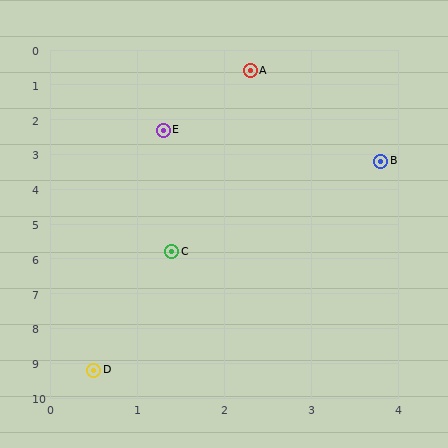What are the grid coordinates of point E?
Point E is at approximately (1.3, 2.3).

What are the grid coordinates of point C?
Point C is at approximately (1.4, 5.8).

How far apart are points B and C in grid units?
Points B and C are about 3.5 grid units apart.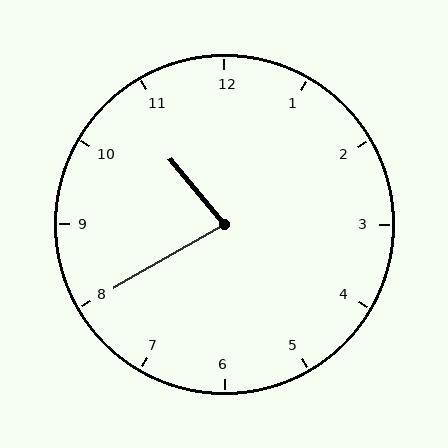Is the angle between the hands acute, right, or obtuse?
It is acute.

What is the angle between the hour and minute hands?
Approximately 80 degrees.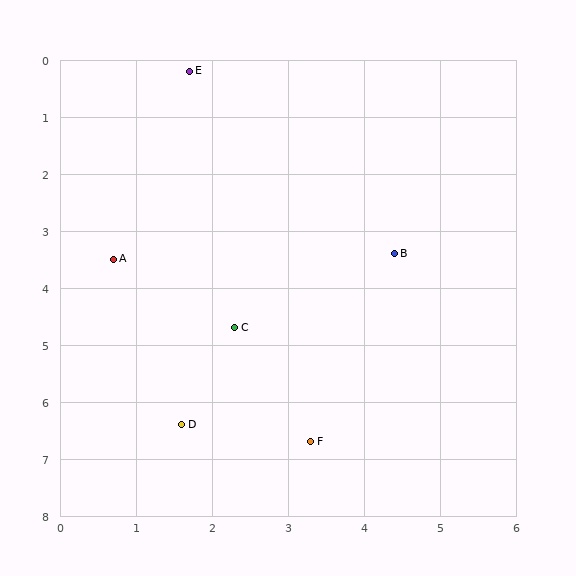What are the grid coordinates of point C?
Point C is at approximately (2.3, 4.7).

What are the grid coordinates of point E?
Point E is at approximately (1.7, 0.2).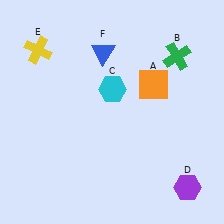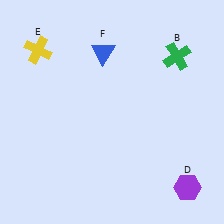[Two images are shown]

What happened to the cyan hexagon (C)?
The cyan hexagon (C) was removed in Image 2. It was in the top-right area of Image 1.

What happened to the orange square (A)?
The orange square (A) was removed in Image 2. It was in the top-right area of Image 1.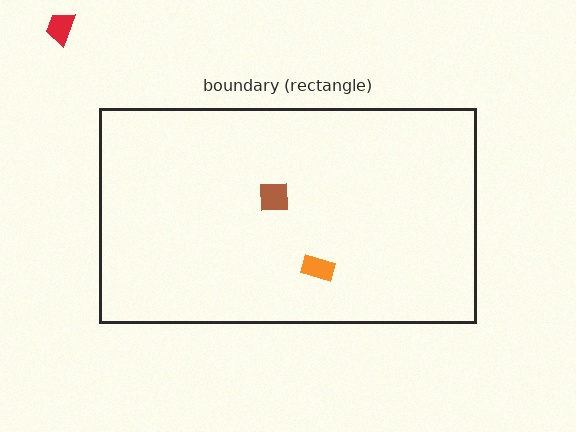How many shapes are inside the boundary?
2 inside, 1 outside.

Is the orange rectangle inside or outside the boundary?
Inside.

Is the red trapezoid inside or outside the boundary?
Outside.